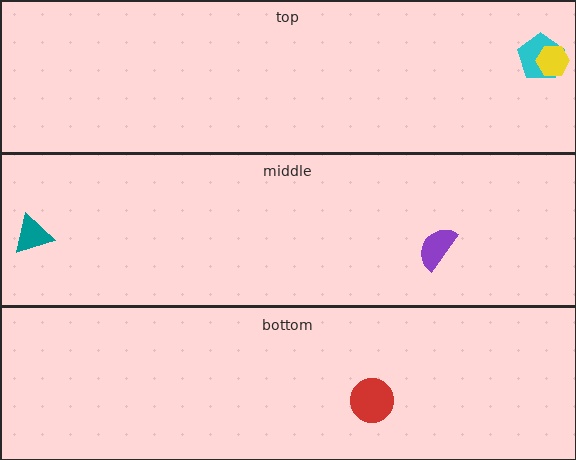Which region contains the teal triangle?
The middle region.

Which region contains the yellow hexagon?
The top region.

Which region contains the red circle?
The bottom region.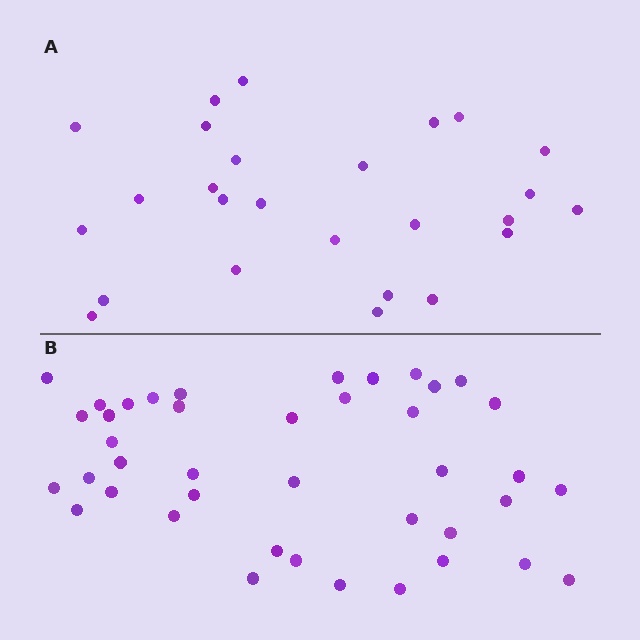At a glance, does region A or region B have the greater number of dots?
Region B (the bottom region) has more dots.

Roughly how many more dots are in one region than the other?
Region B has approximately 15 more dots than region A.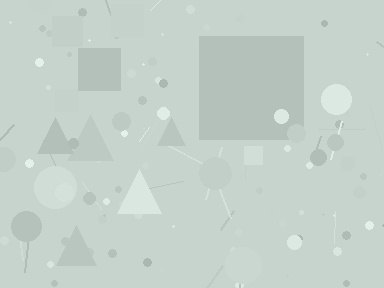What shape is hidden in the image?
A square is hidden in the image.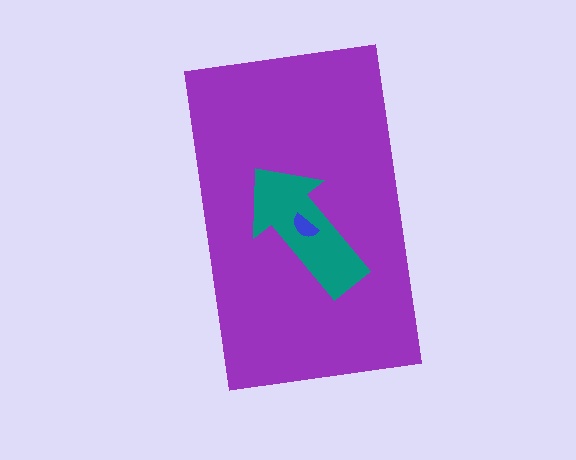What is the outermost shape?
The purple rectangle.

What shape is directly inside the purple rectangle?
The teal arrow.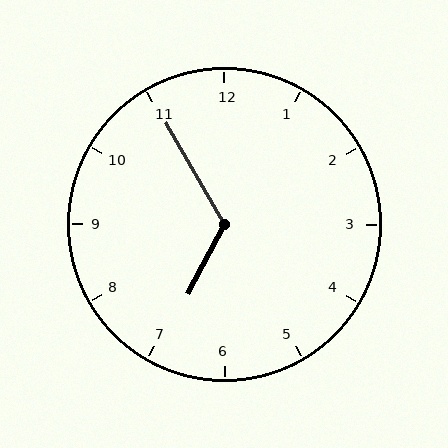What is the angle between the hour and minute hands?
Approximately 122 degrees.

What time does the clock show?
6:55.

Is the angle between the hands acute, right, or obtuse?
It is obtuse.